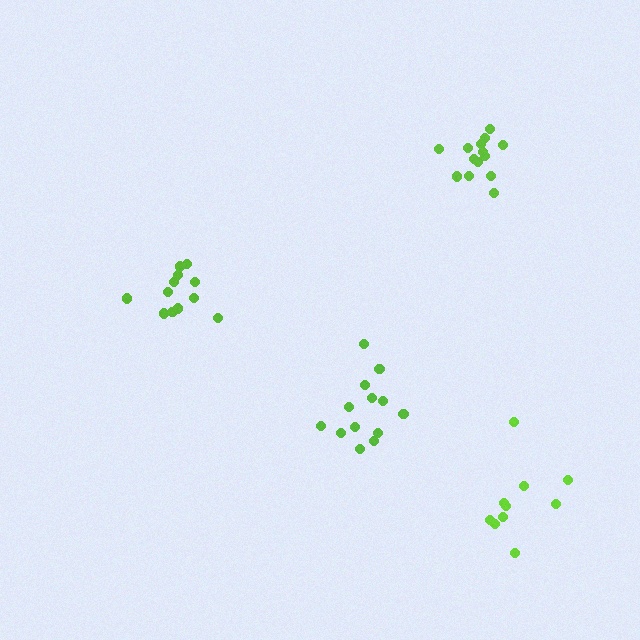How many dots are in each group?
Group 1: 13 dots, Group 2: 12 dots, Group 3: 14 dots, Group 4: 10 dots (49 total).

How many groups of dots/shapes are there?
There are 4 groups.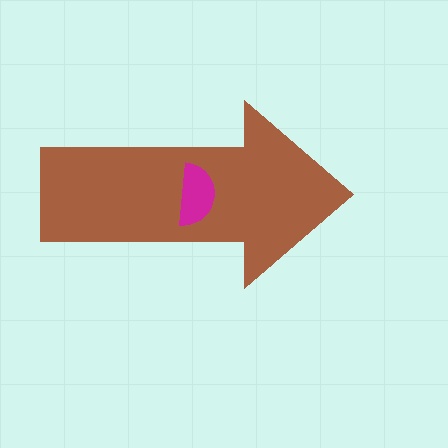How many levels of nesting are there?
2.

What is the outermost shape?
The brown arrow.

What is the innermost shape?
The magenta semicircle.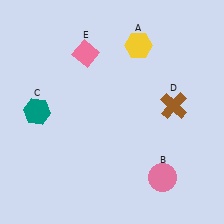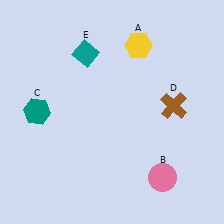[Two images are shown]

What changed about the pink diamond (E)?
In Image 1, E is pink. In Image 2, it changed to teal.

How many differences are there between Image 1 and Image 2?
There is 1 difference between the two images.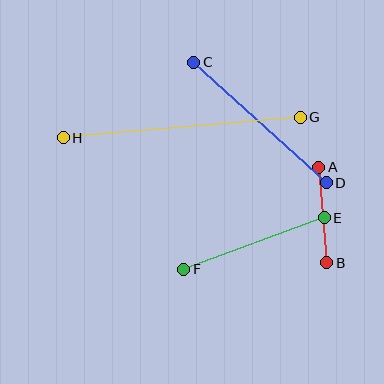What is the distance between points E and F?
The distance is approximately 150 pixels.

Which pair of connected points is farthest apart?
Points G and H are farthest apart.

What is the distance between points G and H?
The distance is approximately 238 pixels.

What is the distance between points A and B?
The distance is approximately 96 pixels.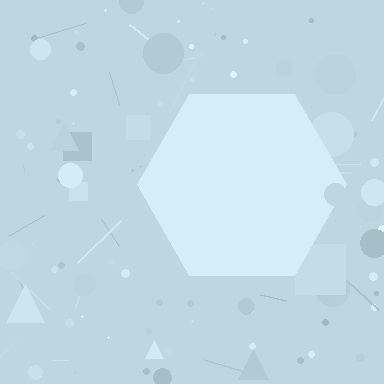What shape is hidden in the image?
A hexagon is hidden in the image.